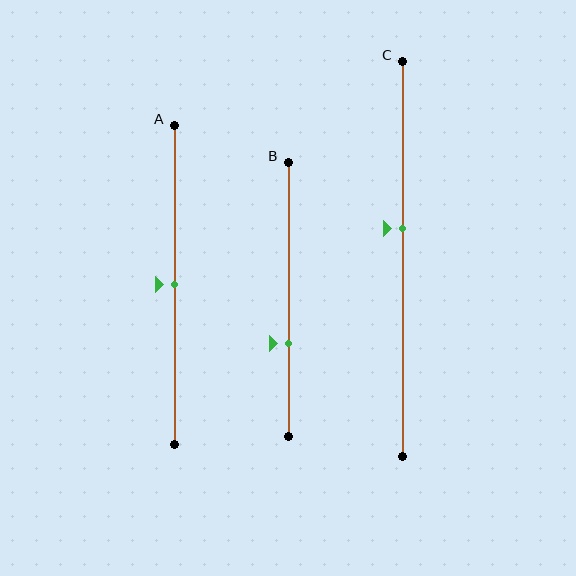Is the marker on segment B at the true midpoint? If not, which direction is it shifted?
No, the marker on segment B is shifted downward by about 16% of the segment length.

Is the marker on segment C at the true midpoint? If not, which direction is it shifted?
No, the marker on segment C is shifted upward by about 8% of the segment length.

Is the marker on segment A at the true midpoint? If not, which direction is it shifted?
Yes, the marker on segment A is at the true midpoint.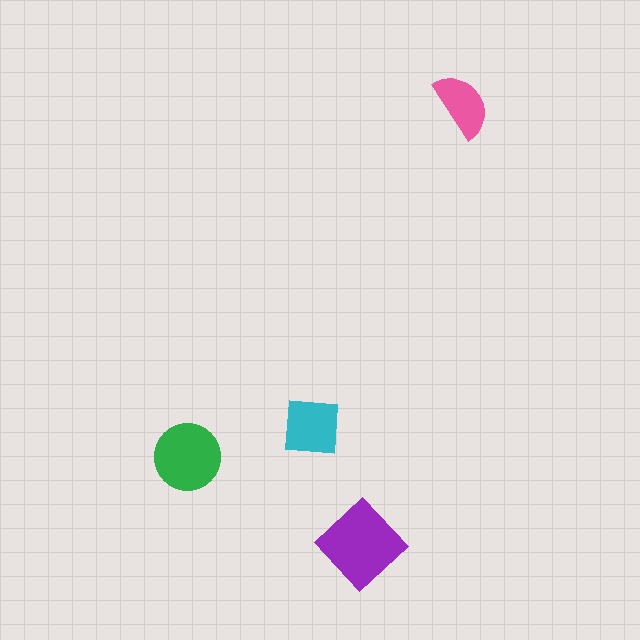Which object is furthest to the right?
The pink semicircle is rightmost.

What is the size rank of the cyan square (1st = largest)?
3rd.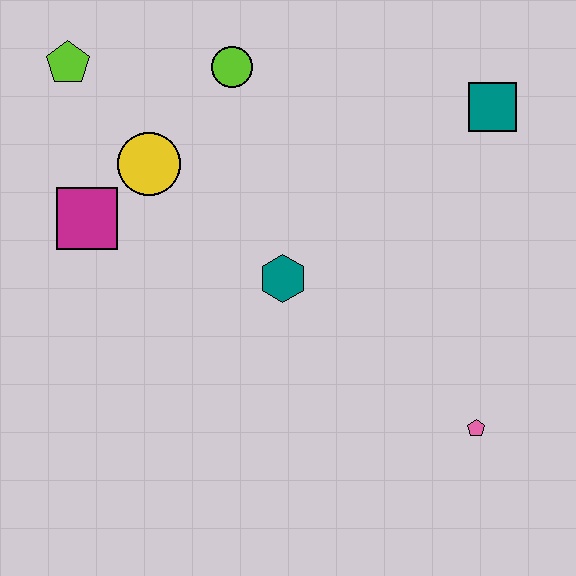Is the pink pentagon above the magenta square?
No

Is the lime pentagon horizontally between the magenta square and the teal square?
No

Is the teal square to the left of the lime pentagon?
No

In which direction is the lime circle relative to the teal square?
The lime circle is to the left of the teal square.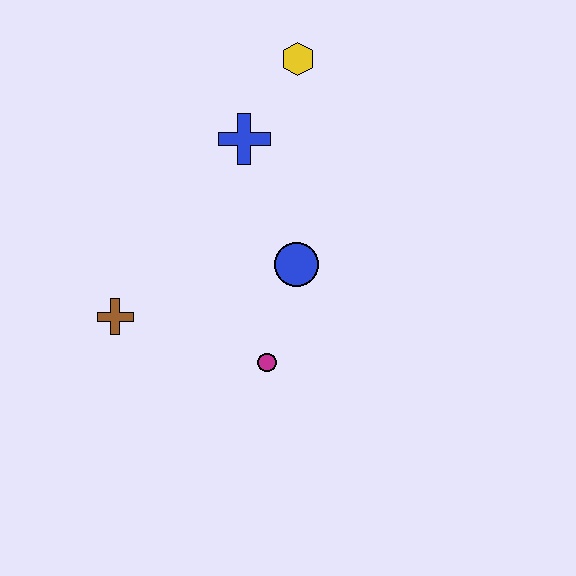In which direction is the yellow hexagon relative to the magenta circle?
The yellow hexagon is above the magenta circle.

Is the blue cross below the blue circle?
No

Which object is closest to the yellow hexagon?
The blue cross is closest to the yellow hexagon.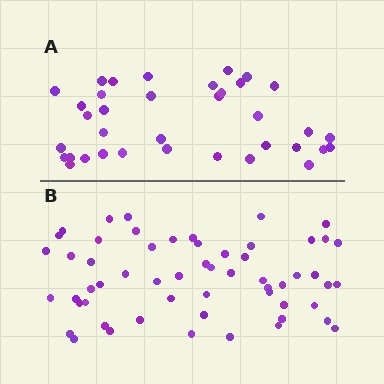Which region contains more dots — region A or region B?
Region B (the bottom region) has more dots.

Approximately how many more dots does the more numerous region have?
Region B has approximately 20 more dots than region A.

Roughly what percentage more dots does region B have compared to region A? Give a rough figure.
About 60% more.